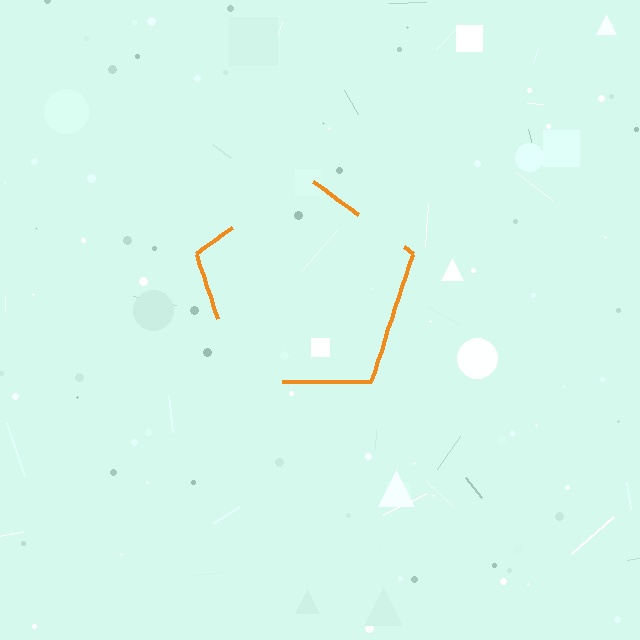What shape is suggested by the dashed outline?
The dashed outline suggests a pentagon.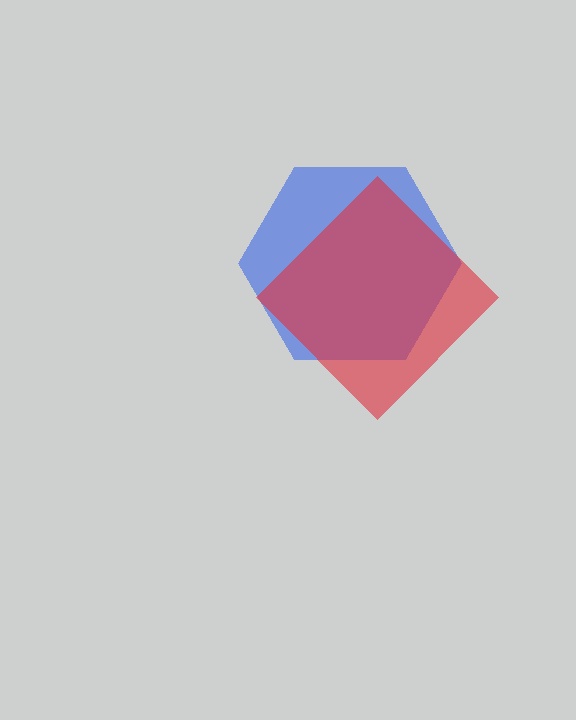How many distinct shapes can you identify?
There are 2 distinct shapes: a blue hexagon, a red diamond.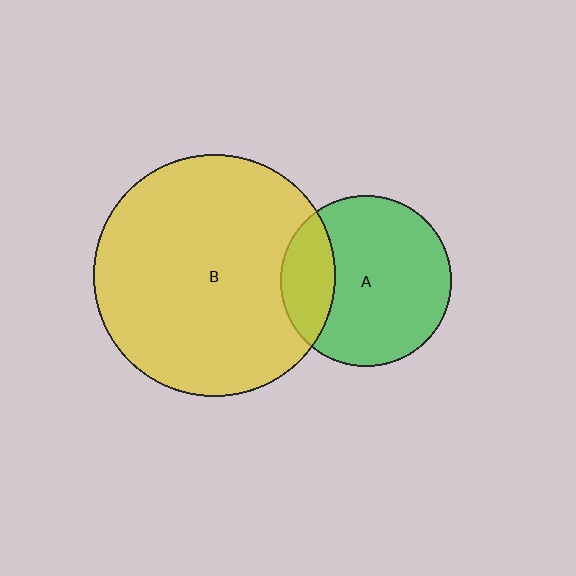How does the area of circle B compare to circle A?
Approximately 2.0 times.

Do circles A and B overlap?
Yes.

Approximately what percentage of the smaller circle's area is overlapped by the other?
Approximately 20%.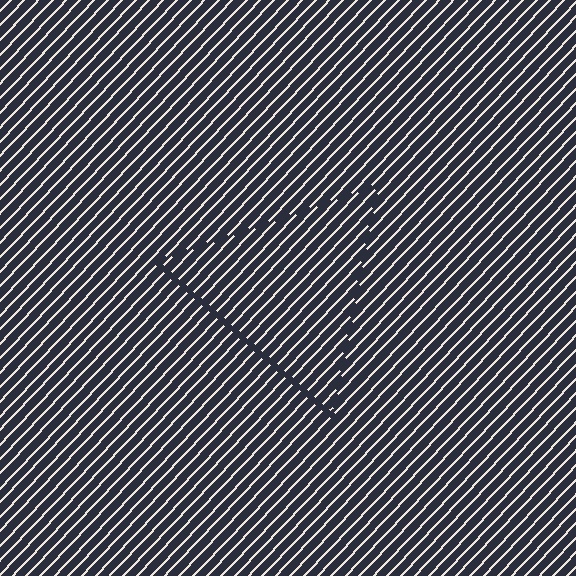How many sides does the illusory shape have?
3 sides — the line-ends trace a triangle.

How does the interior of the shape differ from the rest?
The interior of the shape contains the same grating, shifted by half a period — the contour is defined by the phase discontinuity where line-ends from the inner and outer gratings abut.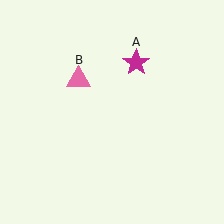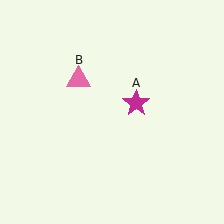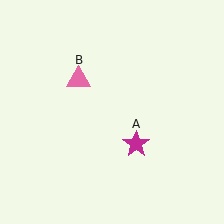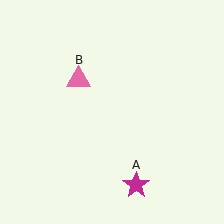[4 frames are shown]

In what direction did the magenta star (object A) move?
The magenta star (object A) moved down.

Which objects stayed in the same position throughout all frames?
Pink triangle (object B) remained stationary.